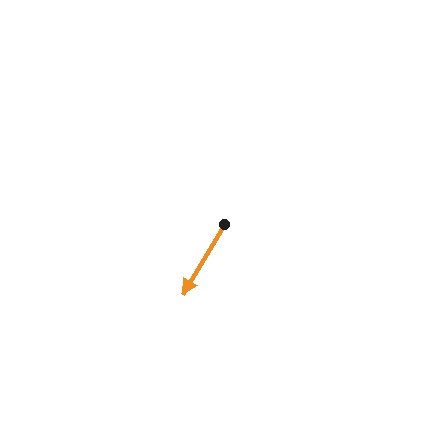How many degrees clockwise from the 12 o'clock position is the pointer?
Approximately 211 degrees.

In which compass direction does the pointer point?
Southwest.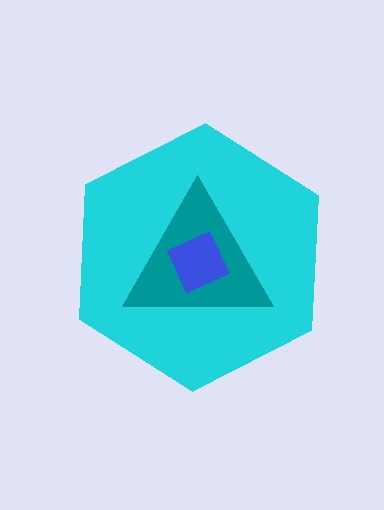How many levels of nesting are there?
3.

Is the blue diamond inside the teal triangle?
Yes.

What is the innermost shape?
The blue diamond.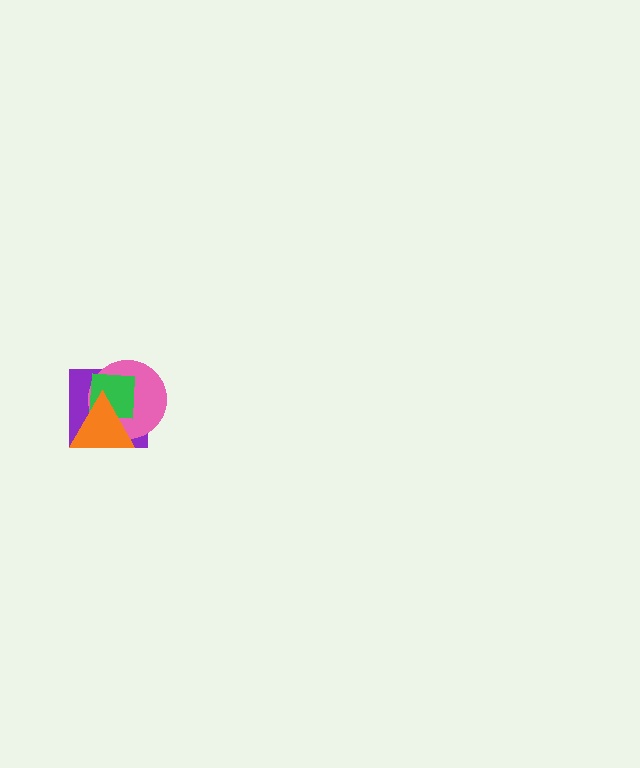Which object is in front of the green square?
The orange triangle is in front of the green square.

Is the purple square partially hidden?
Yes, it is partially covered by another shape.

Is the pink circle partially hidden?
Yes, it is partially covered by another shape.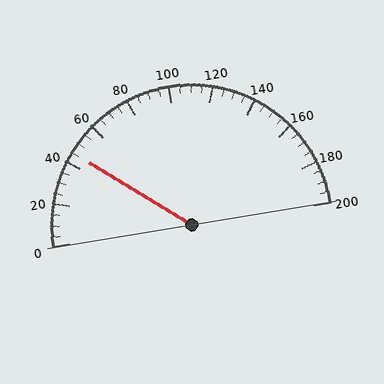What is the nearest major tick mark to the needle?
The nearest major tick mark is 40.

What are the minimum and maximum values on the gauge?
The gauge ranges from 0 to 200.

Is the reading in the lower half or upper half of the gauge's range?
The reading is in the lower half of the range (0 to 200).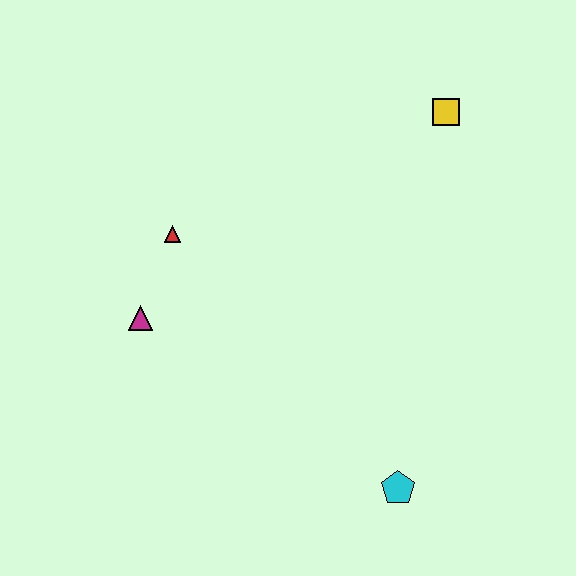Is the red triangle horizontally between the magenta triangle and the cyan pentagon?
Yes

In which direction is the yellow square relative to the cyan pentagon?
The yellow square is above the cyan pentagon.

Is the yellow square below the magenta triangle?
No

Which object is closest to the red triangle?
The magenta triangle is closest to the red triangle.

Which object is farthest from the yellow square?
The cyan pentagon is farthest from the yellow square.